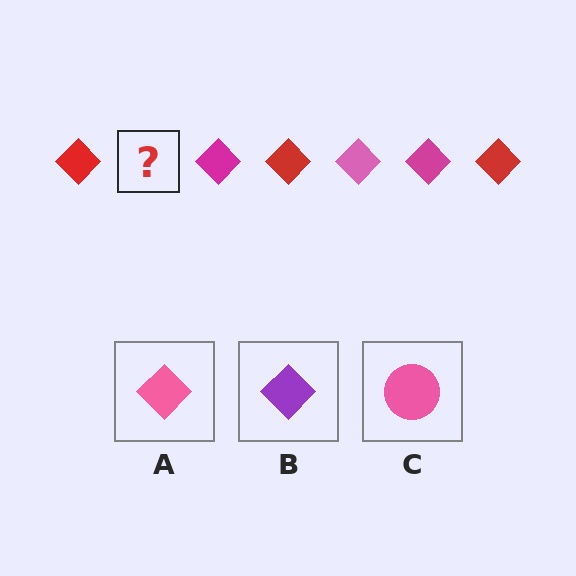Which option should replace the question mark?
Option A.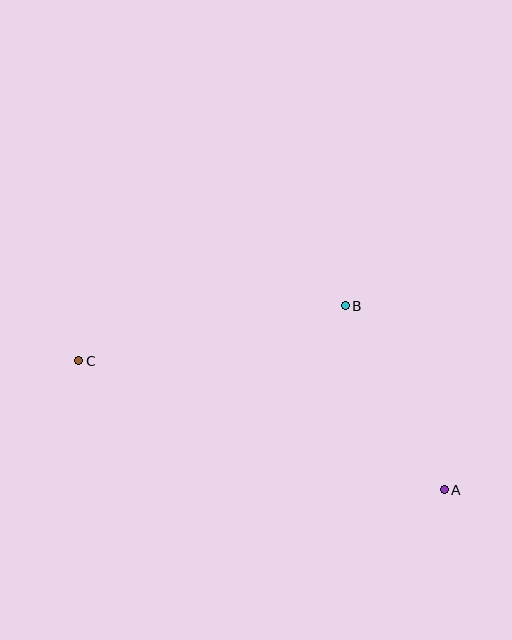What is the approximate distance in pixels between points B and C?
The distance between B and C is approximately 272 pixels.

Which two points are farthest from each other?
Points A and C are farthest from each other.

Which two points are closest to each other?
Points A and B are closest to each other.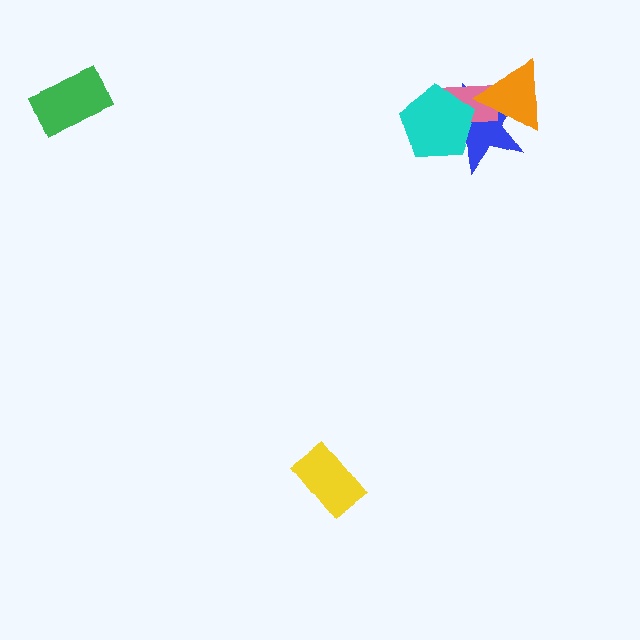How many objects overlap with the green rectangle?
0 objects overlap with the green rectangle.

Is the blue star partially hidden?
Yes, it is partially covered by another shape.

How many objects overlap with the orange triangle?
2 objects overlap with the orange triangle.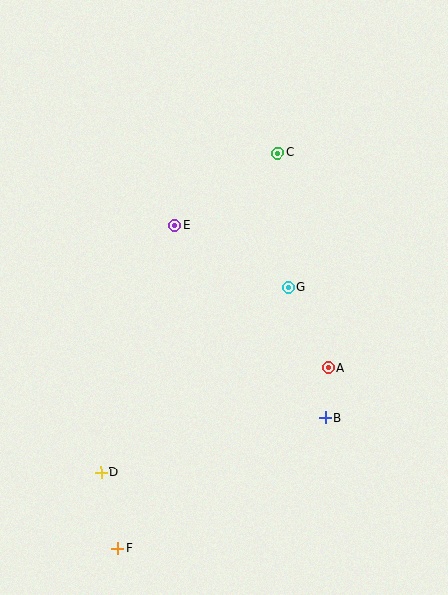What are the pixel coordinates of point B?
Point B is at (326, 418).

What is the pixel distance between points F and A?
The distance between F and A is 277 pixels.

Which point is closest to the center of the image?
Point G at (288, 288) is closest to the center.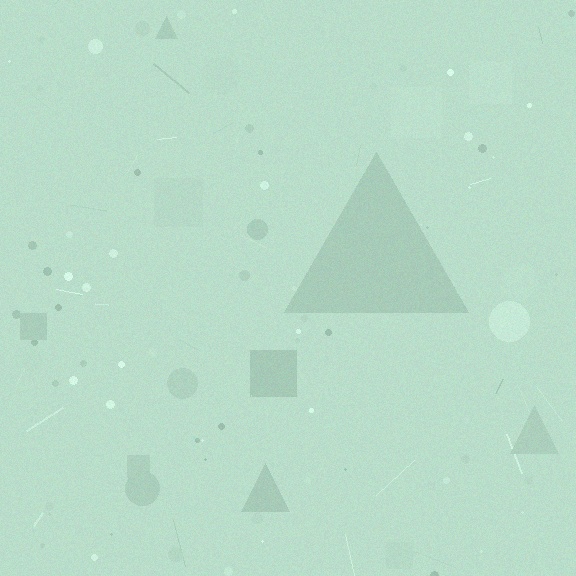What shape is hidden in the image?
A triangle is hidden in the image.